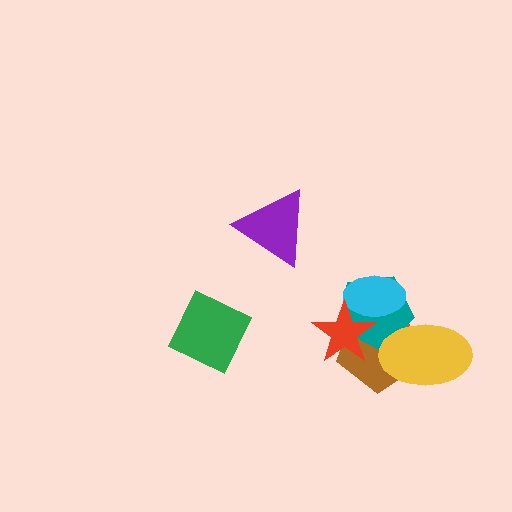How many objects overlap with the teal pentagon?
4 objects overlap with the teal pentagon.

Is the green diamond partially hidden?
No, no other shape covers it.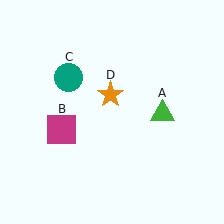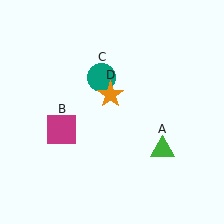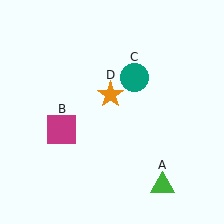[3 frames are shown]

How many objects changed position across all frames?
2 objects changed position: green triangle (object A), teal circle (object C).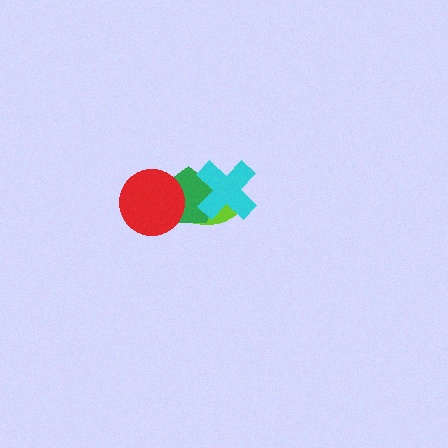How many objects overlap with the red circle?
2 objects overlap with the red circle.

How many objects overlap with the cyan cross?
2 objects overlap with the cyan cross.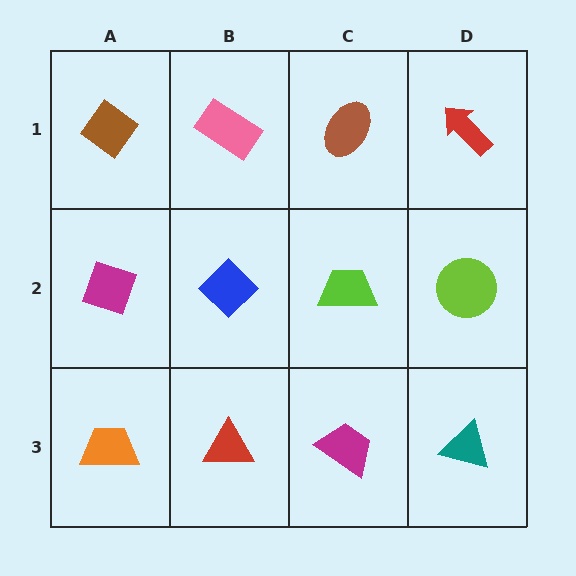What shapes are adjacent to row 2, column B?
A pink rectangle (row 1, column B), a red triangle (row 3, column B), a magenta diamond (row 2, column A), a lime trapezoid (row 2, column C).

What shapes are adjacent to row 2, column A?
A brown diamond (row 1, column A), an orange trapezoid (row 3, column A), a blue diamond (row 2, column B).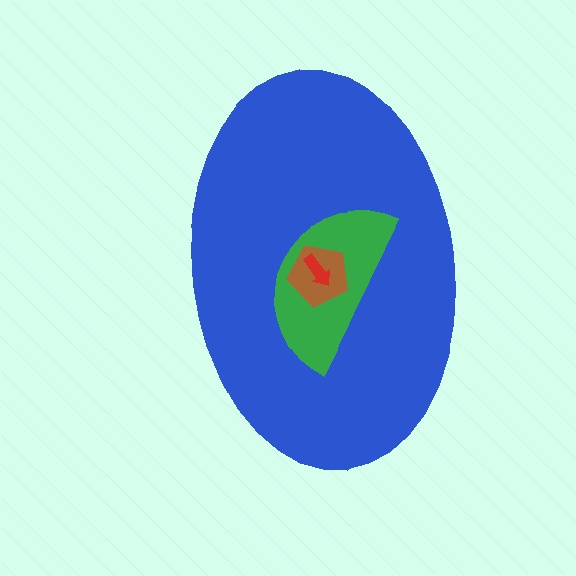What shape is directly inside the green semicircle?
The brown pentagon.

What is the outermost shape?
The blue ellipse.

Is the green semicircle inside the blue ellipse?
Yes.